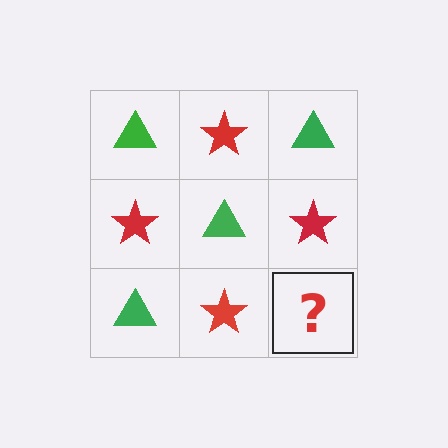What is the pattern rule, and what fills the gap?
The rule is that it alternates green triangle and red star in a checkerboard pattern. The gap should be filled with a green triangle.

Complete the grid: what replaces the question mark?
The question mark should be replaced with a green triangle.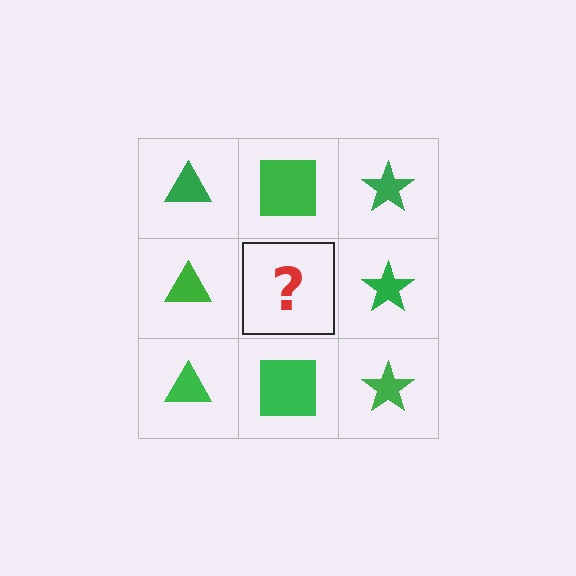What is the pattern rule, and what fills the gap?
The rule is that each column has a consistent shape. The gap should be filled with a green square.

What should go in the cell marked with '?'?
The missing cell should contain a green square.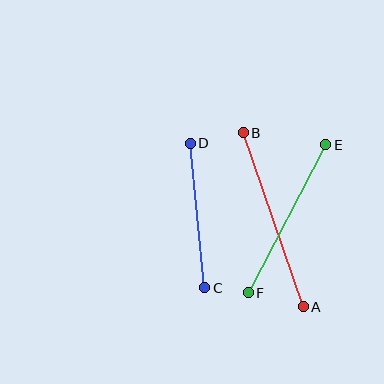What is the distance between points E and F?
The distance is approximately 167 pixels.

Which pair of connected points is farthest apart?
Points A and B are farthest apart.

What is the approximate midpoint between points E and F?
The midpoint is at approximately (287, 219) pixels.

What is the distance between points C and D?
The distance is approximately 145 pixels.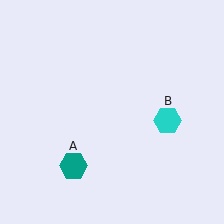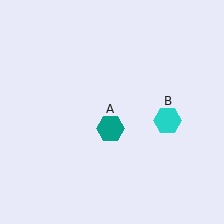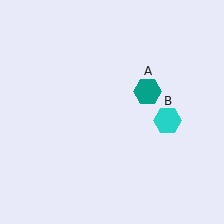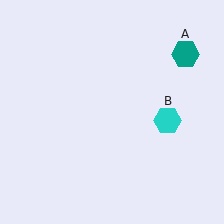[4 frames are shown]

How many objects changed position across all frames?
1 object changed position: teal hexagon (object A).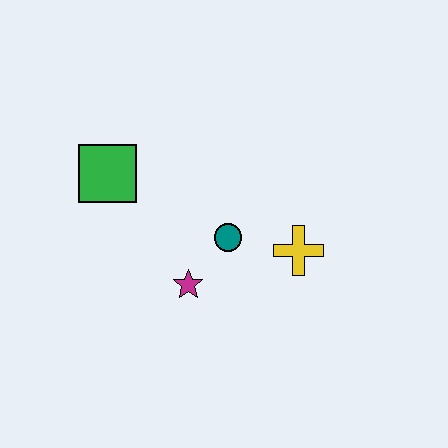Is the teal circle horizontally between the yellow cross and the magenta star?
Yes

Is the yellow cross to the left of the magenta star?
No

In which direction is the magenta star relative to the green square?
The magenta star is below the green square.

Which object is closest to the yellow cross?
The teal circle is closest to the yellow cross.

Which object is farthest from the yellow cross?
The green square is farthest from the yellow cross.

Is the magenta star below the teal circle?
Yes